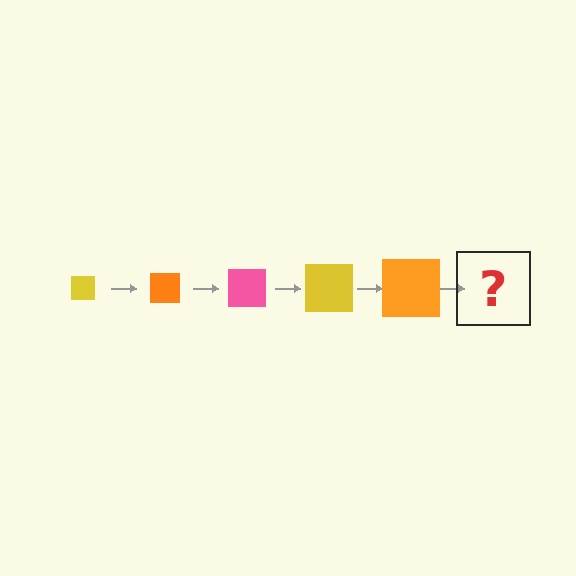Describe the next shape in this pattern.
It should be a pink square, larger than the previous one.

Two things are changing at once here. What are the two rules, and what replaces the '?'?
The two rules are that the square grows larger each step and the color cycles through yellow, orange, and pink. The '?' should be a pink square, larger than the previous one.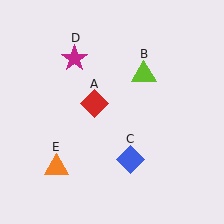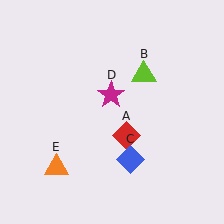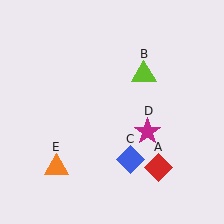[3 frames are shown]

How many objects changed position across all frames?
2 objects changed position: red diamond (object A), magenta star (object D).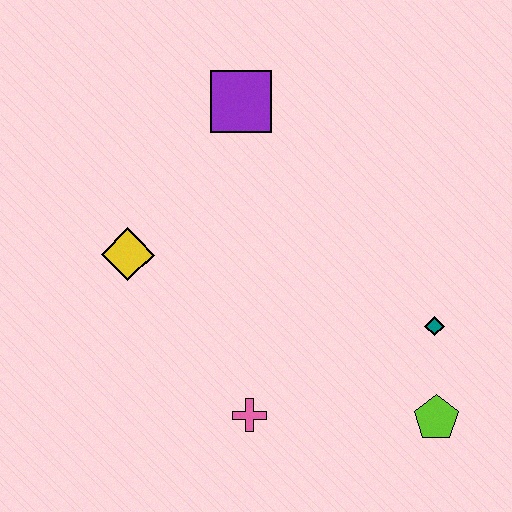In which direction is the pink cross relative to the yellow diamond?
The pink cross is below the yellow diamond.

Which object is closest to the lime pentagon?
The teal diamond is closest to the lime pentagon.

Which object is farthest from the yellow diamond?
The lime pentagon is farthest from the yellow diamond.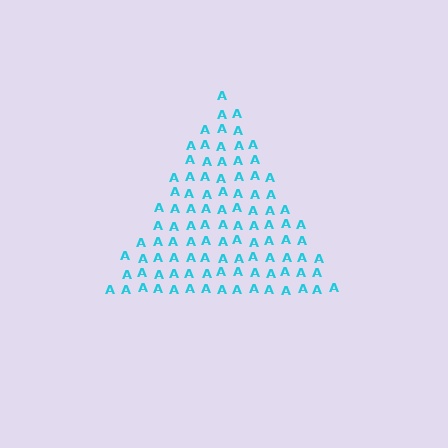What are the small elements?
The small elements are letter A's.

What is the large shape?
The large shape is a triangle.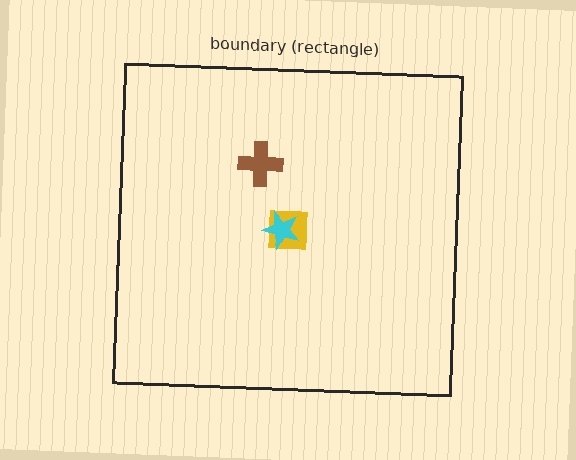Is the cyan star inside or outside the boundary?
Inside.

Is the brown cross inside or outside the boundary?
Inside.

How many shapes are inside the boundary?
3 inside, 0 outside.